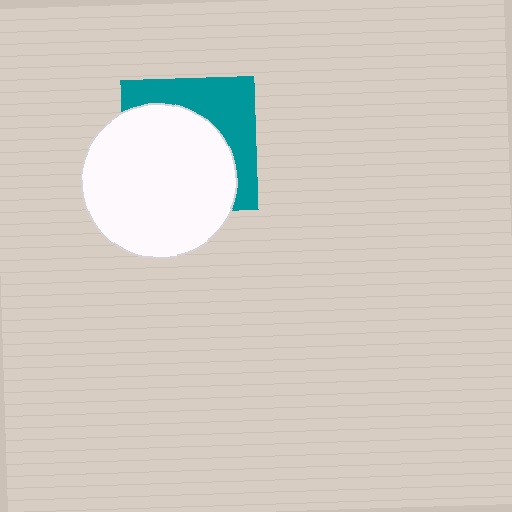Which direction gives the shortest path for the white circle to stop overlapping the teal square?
Moving toward the lower-left gives the shortest separation.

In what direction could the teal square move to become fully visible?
The teal square could move toward the upper-right. That would shift it out from behind the white circle entirely.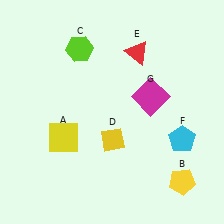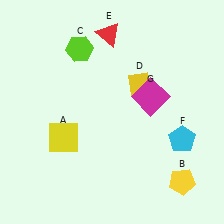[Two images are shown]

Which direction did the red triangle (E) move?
The red triangle (E) moved left.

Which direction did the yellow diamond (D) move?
The yellow diamond (D) moved up.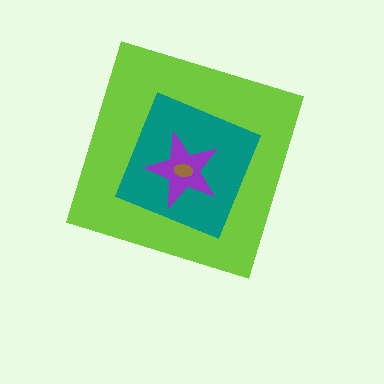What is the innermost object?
The brown ellipse.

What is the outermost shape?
The lime diamond.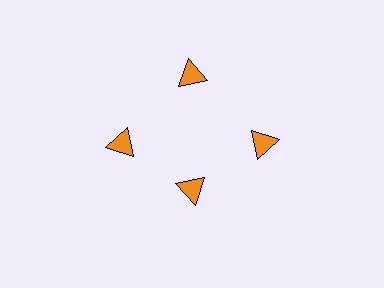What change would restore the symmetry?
The symmetry would be restored by moving it outward, back onto the ring so that all 4 triangles sit at equal angles and equal distance from the center.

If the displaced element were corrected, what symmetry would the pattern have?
It would have 4-fold rotational symmetry — the pattern would map onto itself every 90 degrees.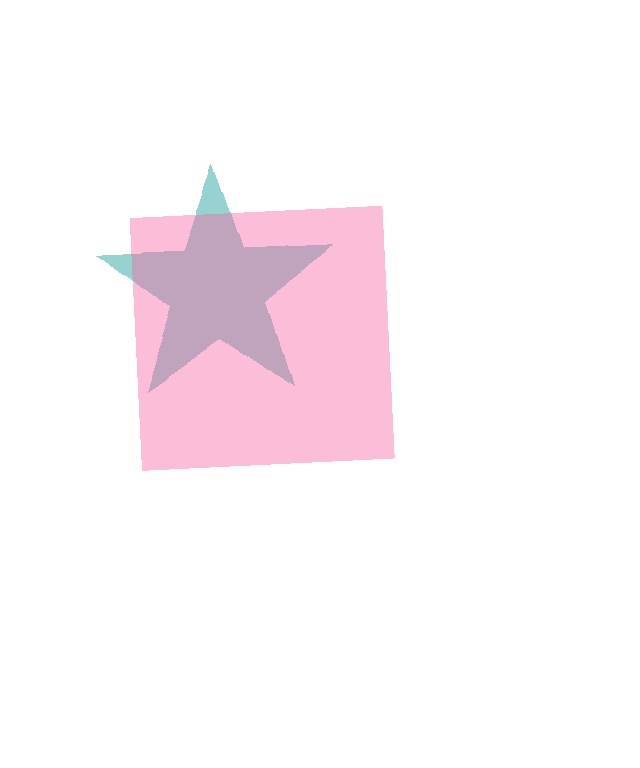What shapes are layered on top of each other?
The layered shapes are: a teal star, a pink square.